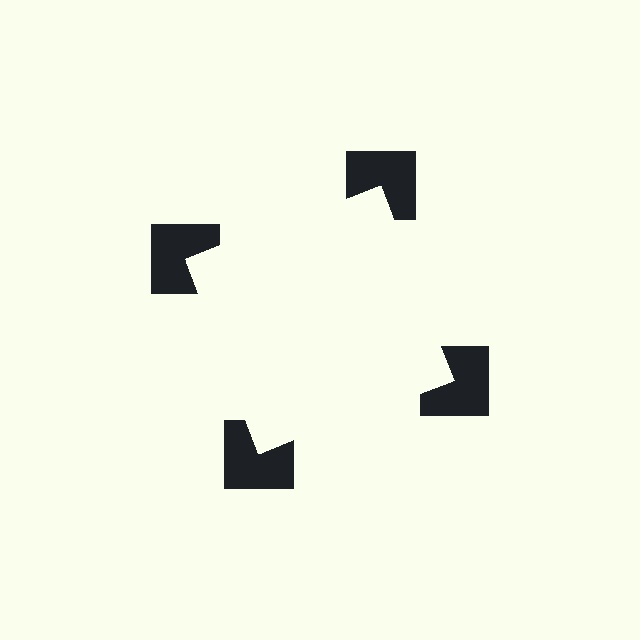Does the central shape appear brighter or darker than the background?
It typically appears slightly brighter than the background, even though no actual brightness change is drawn.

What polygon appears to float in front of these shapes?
An illusory square — its edges are inferred from the aligned wedge cuts in the notched squares, not physically drawn.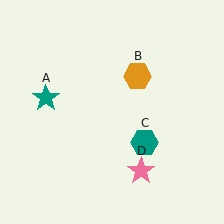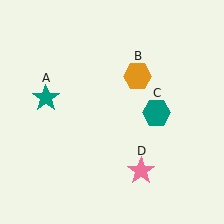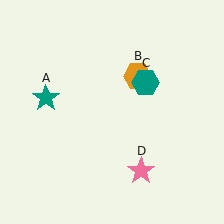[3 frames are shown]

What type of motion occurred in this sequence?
The teal hexagon (object C) rotated counterclockwise around the center of the scene.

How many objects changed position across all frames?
1 object changed position: teal hexagon (object C).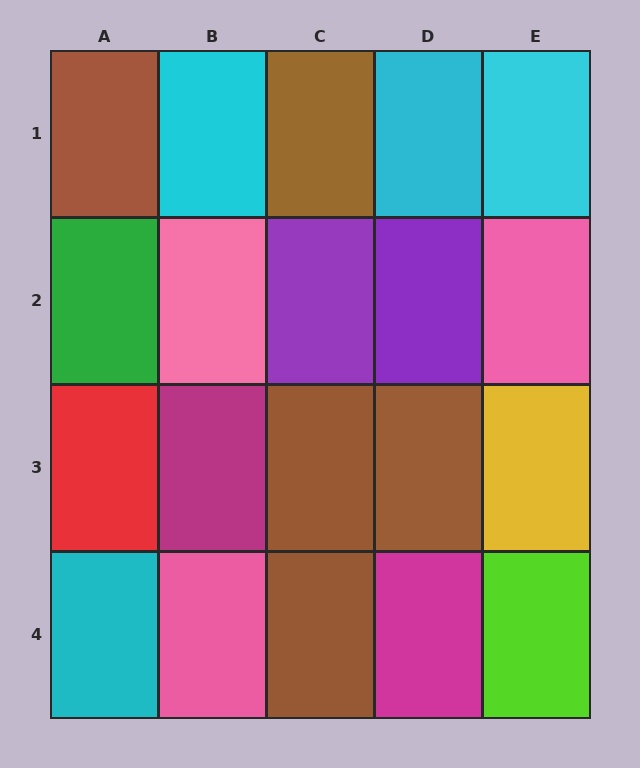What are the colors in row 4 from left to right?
Cyan, pink, brown, magenta, lime.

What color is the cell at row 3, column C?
Brown.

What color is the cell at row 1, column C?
Brown.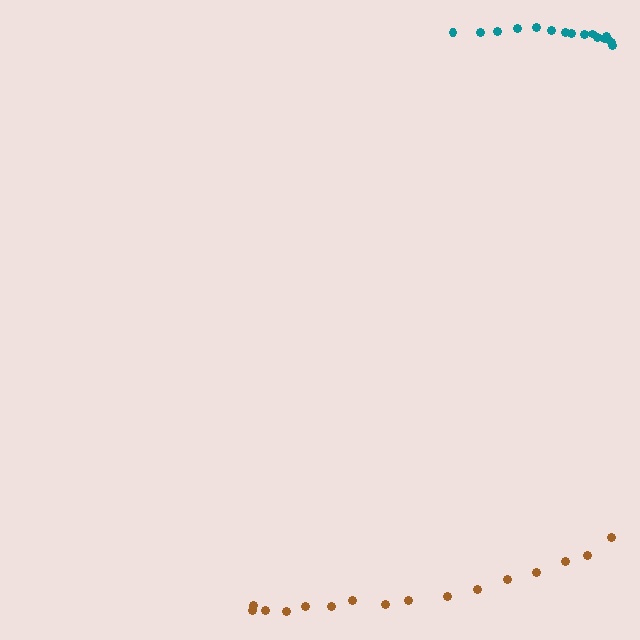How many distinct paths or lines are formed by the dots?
There are 2 distinct paths.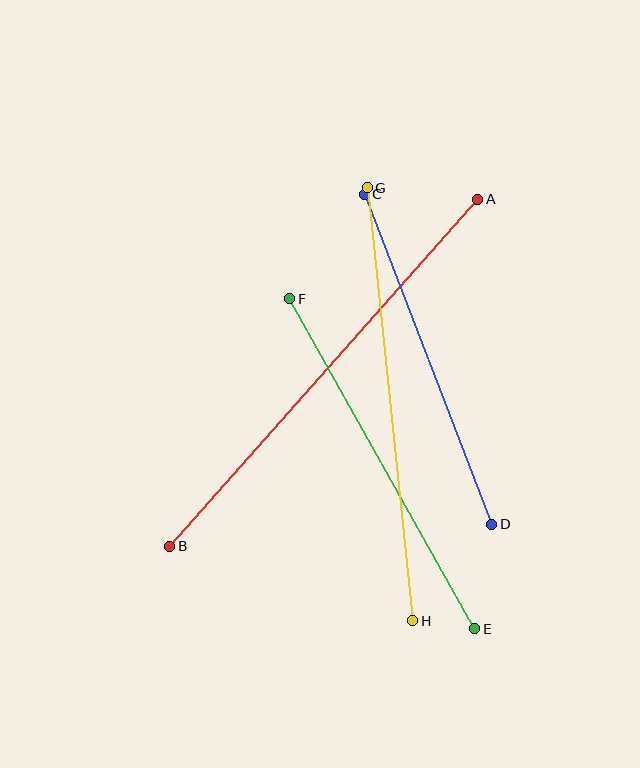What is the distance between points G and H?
The distance is approximately 435 pixels.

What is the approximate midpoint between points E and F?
The midpoint is at approximately (382, 464) pixels.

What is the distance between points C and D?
The distance is approximately 354 pixels.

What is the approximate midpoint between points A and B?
The midpoint is at approximately (324, 373) pixels.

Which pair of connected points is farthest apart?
Points A and B are farthest apart.